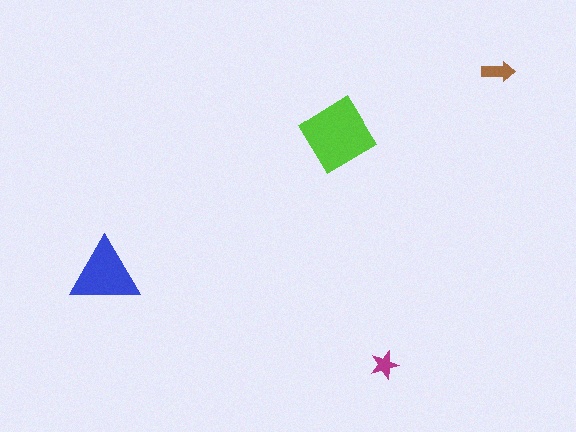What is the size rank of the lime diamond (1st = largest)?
1st.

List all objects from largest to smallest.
The lime diamond, the blue triangle, the brown arrow, the magenta star.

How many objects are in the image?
There are 4 objects in the image.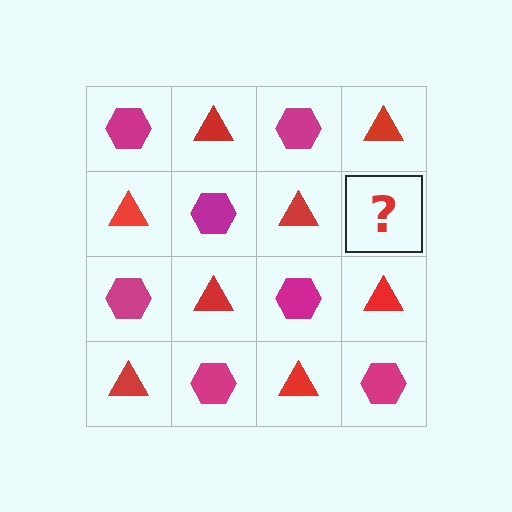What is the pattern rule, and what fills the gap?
The rule is that it alternates magenta hexagon and red triangle in a checkerboard pattern. The gap should be filled with a magenta hexagon.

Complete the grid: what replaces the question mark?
The question mark should be replaced with a magenta hexagon.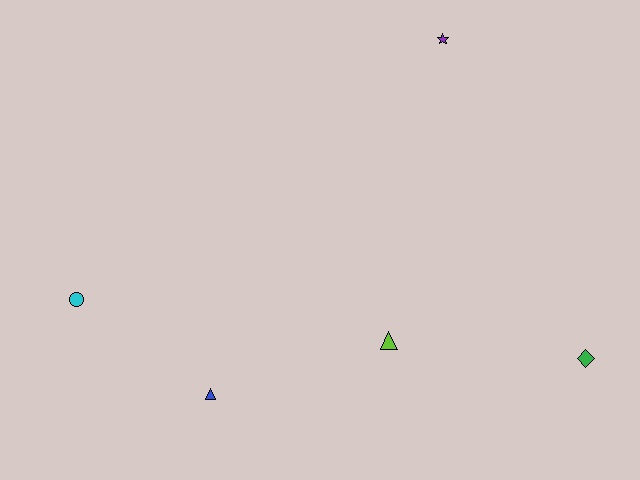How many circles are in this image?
There is 1 circle.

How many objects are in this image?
There are 5 objects.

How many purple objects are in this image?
There is 1 purple object.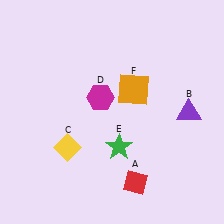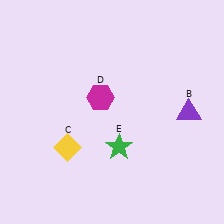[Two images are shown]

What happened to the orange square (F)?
The orange square (F) was removed in Image 2. It was in the top-right area of Image 1.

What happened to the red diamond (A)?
The red diamond (A) was removed in Image 2. It was in the bottom-right area of Image 1.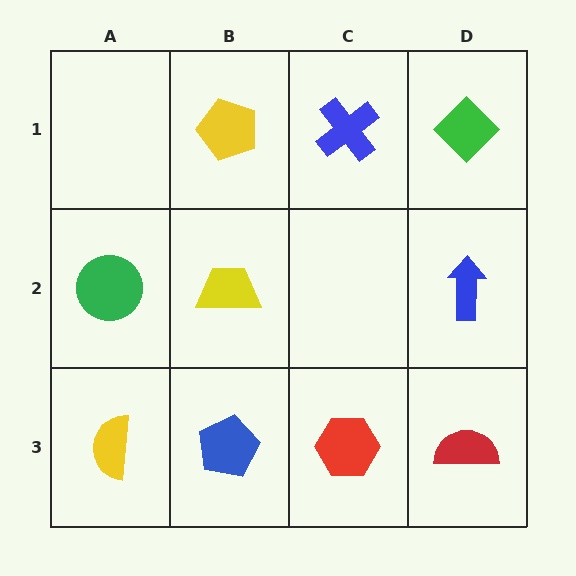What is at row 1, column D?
A green diamond.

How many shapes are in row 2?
3 shapes.